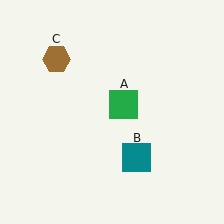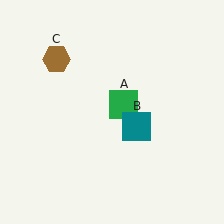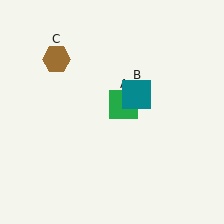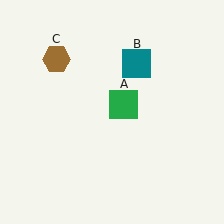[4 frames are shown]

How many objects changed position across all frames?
1 object changed position: teal square (object B).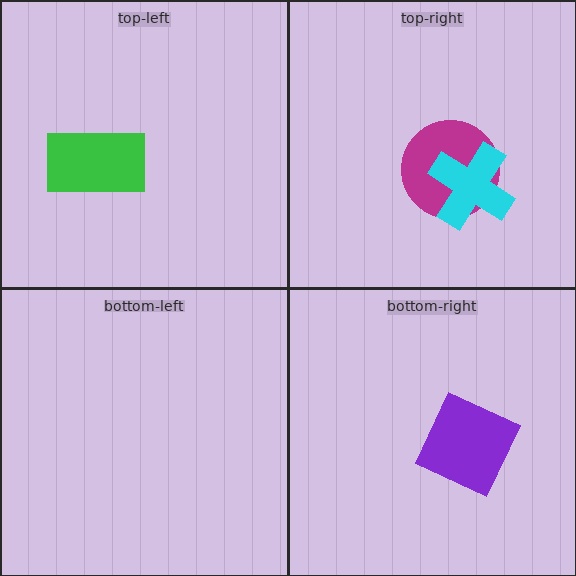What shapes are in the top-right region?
The magenta circle, the cyan cross.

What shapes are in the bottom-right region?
The purple square.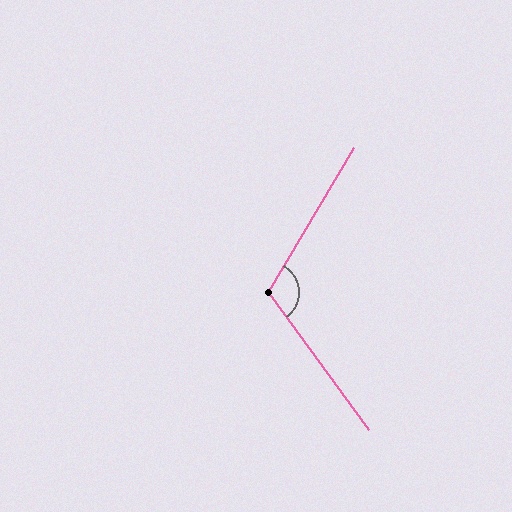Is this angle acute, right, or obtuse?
It is obtuse.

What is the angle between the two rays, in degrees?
Approximately 113 degrees.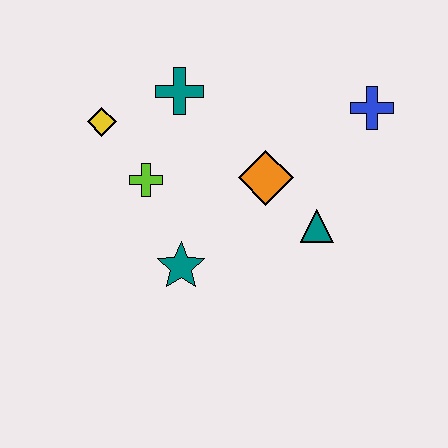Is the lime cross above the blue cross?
No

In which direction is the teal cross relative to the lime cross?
The teal cross is above the lime cross.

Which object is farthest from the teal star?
The blue cross is farthest from the teal star.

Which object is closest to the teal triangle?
The orange diamond is closest to the teal triangle.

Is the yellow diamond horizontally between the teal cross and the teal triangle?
No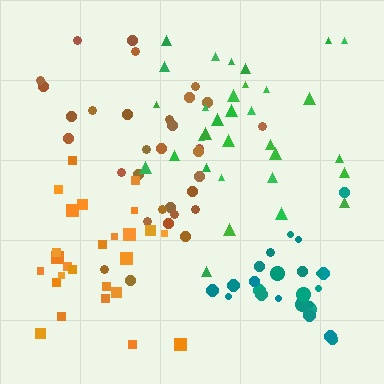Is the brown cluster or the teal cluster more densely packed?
Teal.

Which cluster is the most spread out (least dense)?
Orange.